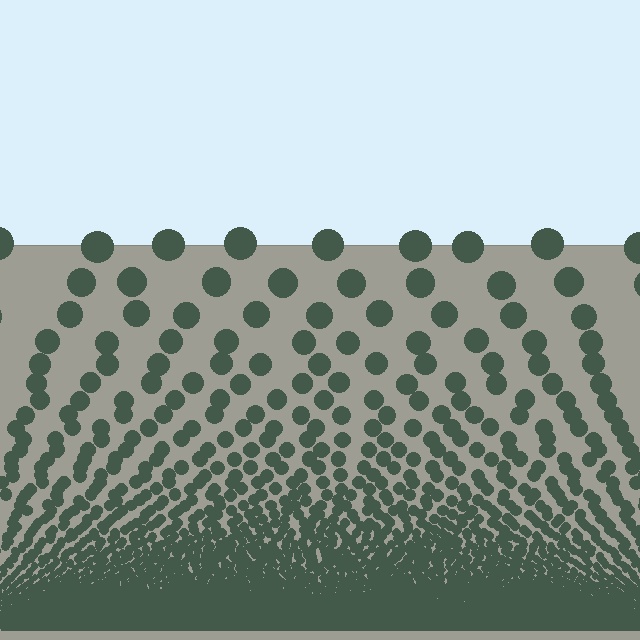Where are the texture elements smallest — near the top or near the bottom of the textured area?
Near the bottom.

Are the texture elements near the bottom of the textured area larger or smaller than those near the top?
Smaller. The gradient is inverted — elements near the bottom are smaller and denser.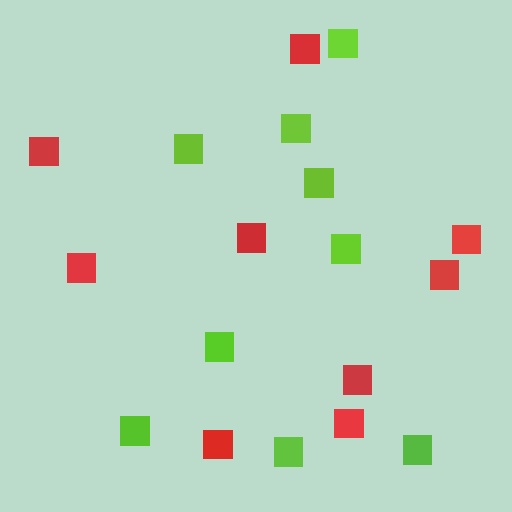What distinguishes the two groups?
There are 2 groups: one group of lime squares (9) and one group of red squares (9).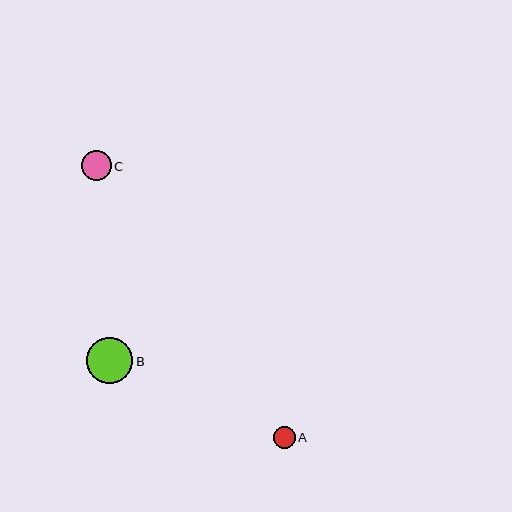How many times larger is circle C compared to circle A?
Circle C is approximately 1.4 times the size of circle A.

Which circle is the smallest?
Circle A is the smallest with a size of approximately 21 pixels.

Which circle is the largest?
Circle B is the largest with a size of approximately 46 pixels.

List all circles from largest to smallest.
From largest to smallest: B, C, A.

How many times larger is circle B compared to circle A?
Circle B is approximately 2.2 times the size of circle A.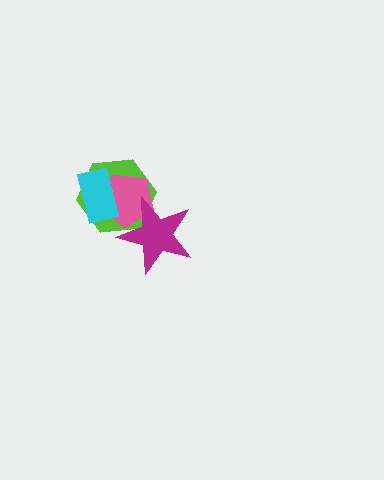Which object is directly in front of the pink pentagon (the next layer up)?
The cyan rectangle is directly in front of the pink pentagon.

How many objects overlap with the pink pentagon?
3 objects overlap with the pink pentagon.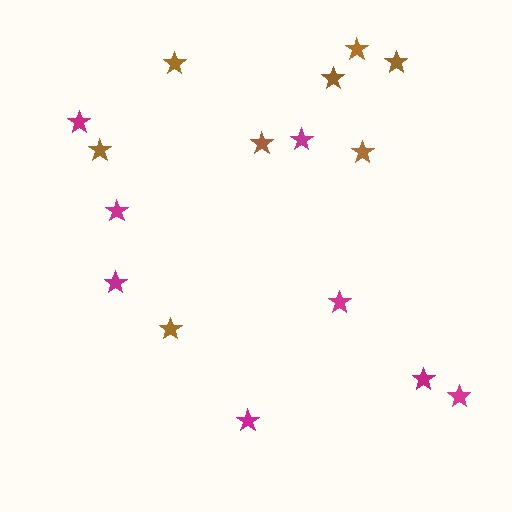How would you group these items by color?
There are 2 groups: one group of brown stars (8) and one group of magenta stars (8).